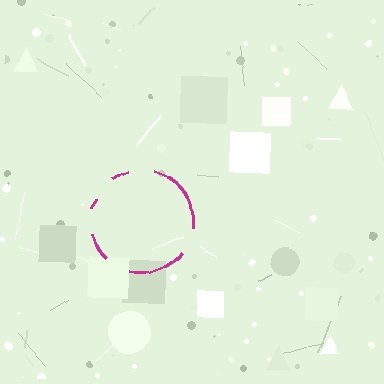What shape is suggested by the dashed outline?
The dashed outline suggests a circle.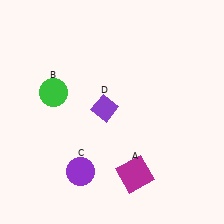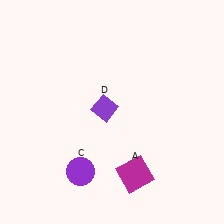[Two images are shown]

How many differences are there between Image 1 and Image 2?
There is 1 difference between the two images.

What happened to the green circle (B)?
The green circle (B) was removed in Image 2. It was in the top-left area of Image 1.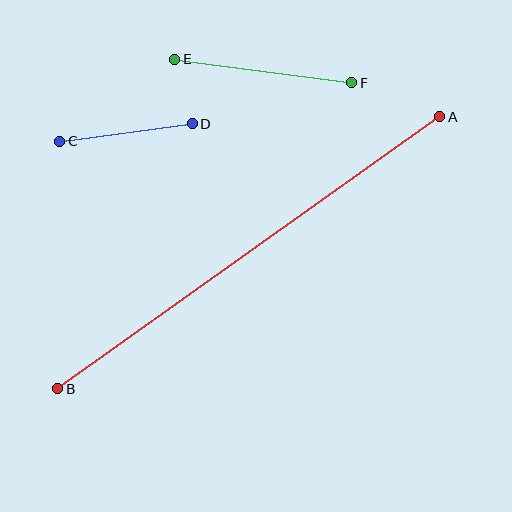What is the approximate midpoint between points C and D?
The midpoint is at approximately (126, 132) pixels.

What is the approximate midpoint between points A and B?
The midpoint is at approximately (249, 253) pixels.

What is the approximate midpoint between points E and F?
The midpoint is at approximately (263, 71) pixels.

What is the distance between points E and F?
The distance is approximately 179 pixels.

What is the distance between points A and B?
The distance is approximately 469 pixels.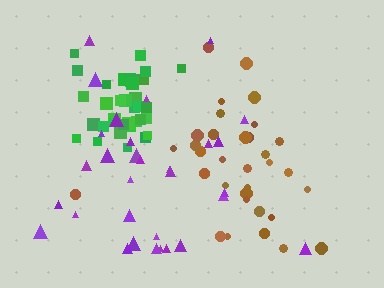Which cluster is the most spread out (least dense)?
Purple.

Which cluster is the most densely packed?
Green.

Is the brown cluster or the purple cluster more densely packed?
Brown.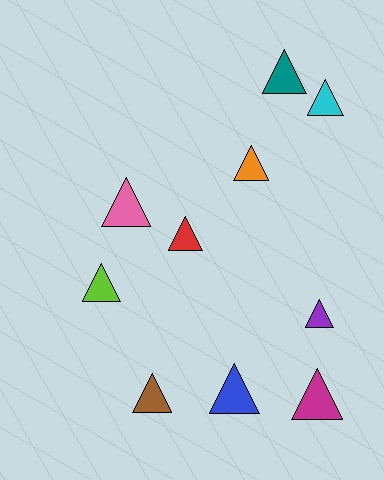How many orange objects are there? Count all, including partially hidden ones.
There is 1 orange object.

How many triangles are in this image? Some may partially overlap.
There are 10 triangles.